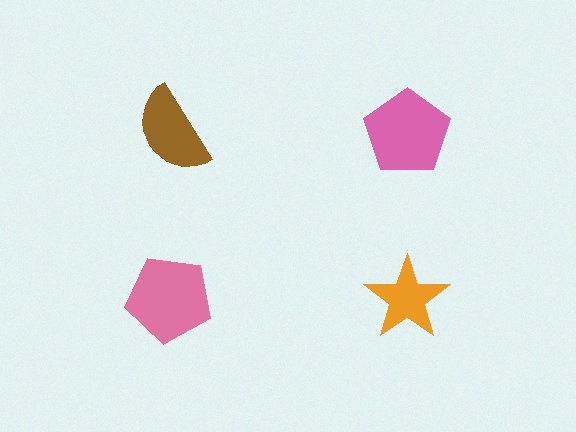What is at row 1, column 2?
A pink pentagon.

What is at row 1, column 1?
A brown semicircle.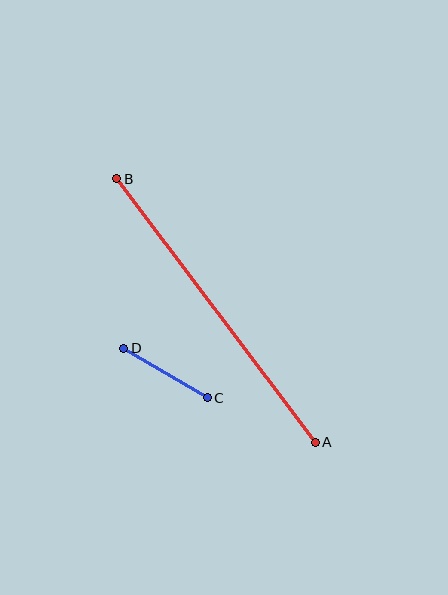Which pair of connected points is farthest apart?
Points A and B are farthest apart.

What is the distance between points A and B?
The distance is approximately 330 pixels.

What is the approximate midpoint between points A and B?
The midpoint is at approximately (216, 310) pixels.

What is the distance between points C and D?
The distance is approximately 97 pixels.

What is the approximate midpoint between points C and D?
The midpoint is at approximately (165, 373) pixels.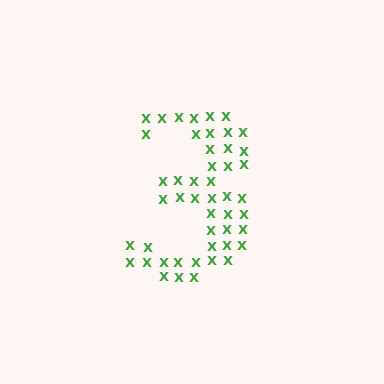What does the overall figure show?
The overall figure shows the digit 3.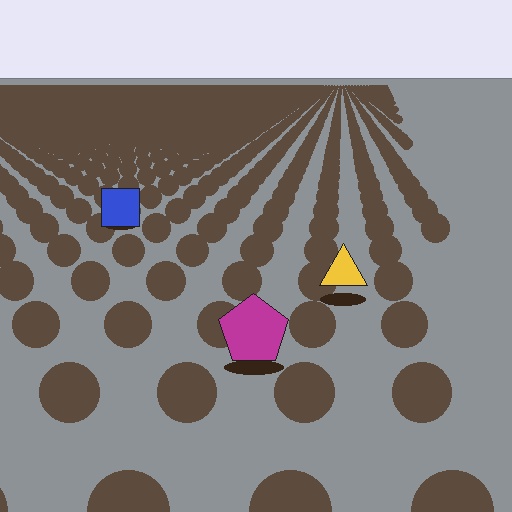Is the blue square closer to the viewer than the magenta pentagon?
No. The magenta pentagon is closer — you can tell from the texture gradient: the ground texture is coarser near it.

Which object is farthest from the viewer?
The blue square is farthest from the viewer. It appears smaller and the ground texture around it is denser.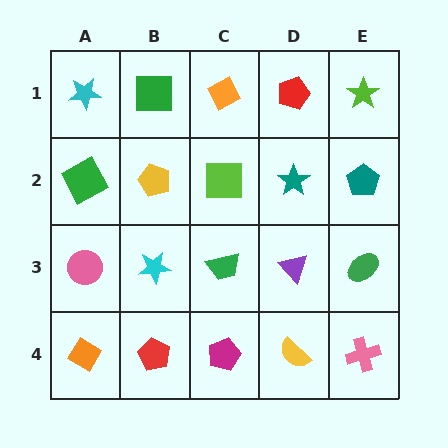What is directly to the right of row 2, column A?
A yellow pentagon.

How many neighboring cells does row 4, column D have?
3.